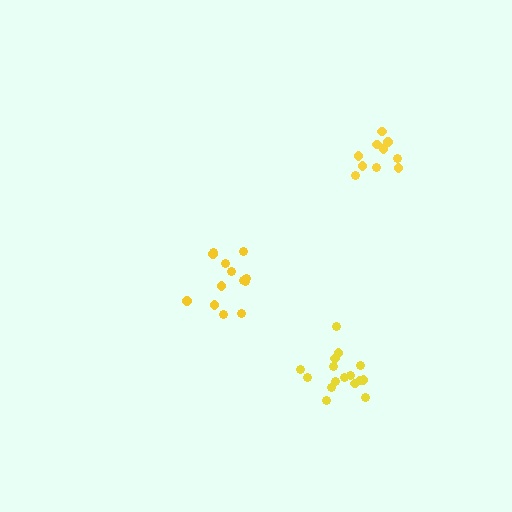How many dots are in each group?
Group 1: 10 dots, Group 2: 13 dots, Group 3: 16 dots (39 total).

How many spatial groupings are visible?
There are 3 spatial groupings.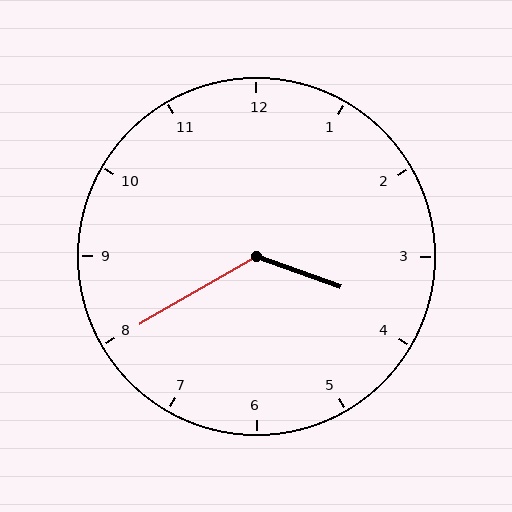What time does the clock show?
3:40.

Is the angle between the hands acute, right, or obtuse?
It is obtuse.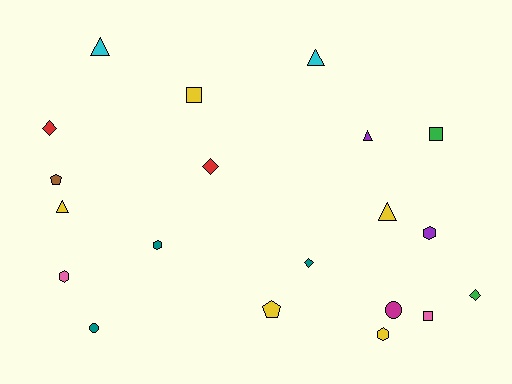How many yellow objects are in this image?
There are 5 yellow objects.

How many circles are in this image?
There are 2 circles.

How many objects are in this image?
There are 20 objects.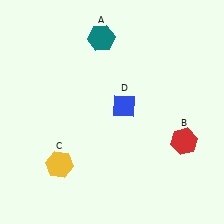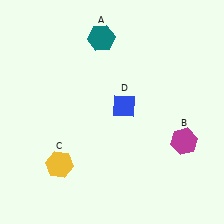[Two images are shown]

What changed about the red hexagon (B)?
In Image 1, B is red. In Image 2, it changed to magenta.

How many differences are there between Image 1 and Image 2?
There is 1 difference between the two images.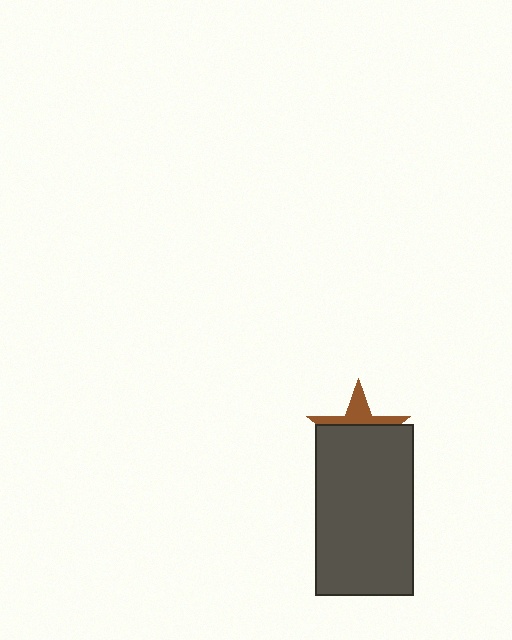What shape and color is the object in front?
The object in front is a dark gray rectangle.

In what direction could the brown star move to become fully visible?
The brown star could move up. That would shift it out from behind the dark gray rectangle entirely.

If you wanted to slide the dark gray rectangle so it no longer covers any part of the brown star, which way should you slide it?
Slide it down — that is the most direct way to separate the two shapes.